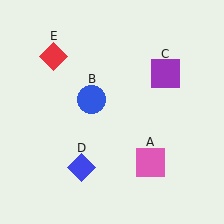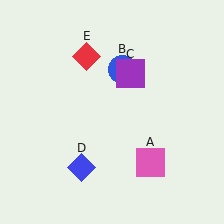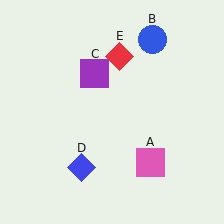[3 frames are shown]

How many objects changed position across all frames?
3 objects changed position: blue circle (object B), purple square (object C), red diamond (object E).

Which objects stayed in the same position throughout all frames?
Pink square (object A) and blue diamond (object D) remained stationary.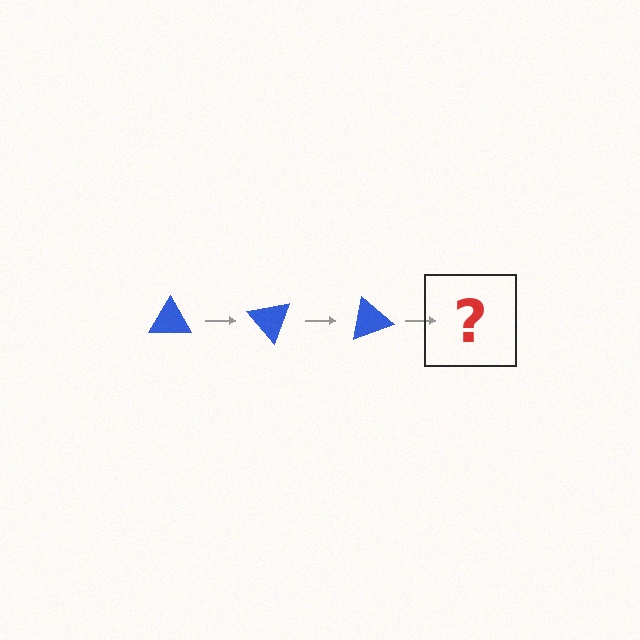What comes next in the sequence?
The next element should be a blue triangle rotated 150 degrees.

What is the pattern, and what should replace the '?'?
The pattern is that the triangle rotates 50 degrees each step. The '?' should be a blue triangle rotated 150 degrees.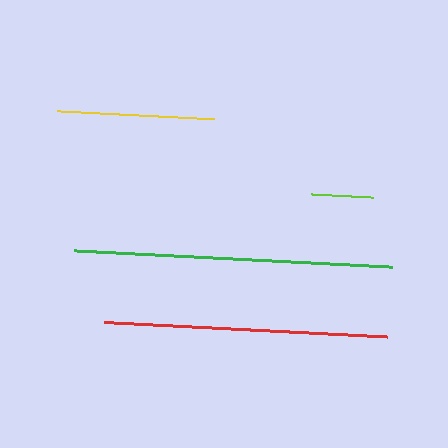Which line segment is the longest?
The green line is the longest at approximately 318 pixels.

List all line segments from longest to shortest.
From longest to shortest: green, red, yellow, lime.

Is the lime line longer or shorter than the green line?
The green line is longer than the lime line.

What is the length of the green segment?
The green segment is approximately 318 pixels long.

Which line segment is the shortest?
The lime line is the shortest at approximately 62 pixels.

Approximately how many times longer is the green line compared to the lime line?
The green line is approximately 5.1 times the length of the lime line.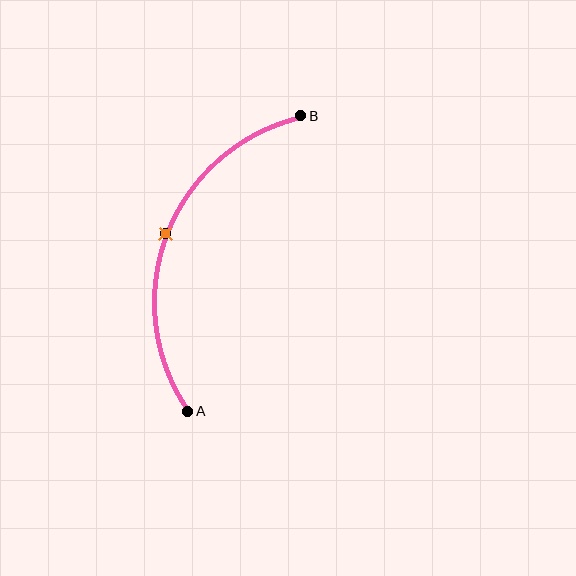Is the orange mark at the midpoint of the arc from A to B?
Yes. The orange mark lies on the arc at equal arc-length from both A and B — it is the arc midpoint.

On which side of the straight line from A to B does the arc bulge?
The arc bulges to the left of the straight line connecting A and B.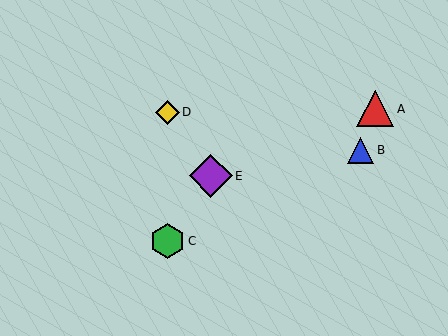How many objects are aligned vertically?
2 objects (C, D) are aligned vertically.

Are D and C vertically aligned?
Yes, both are at x≈168.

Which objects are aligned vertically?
Objects C, D are aligned vertically.